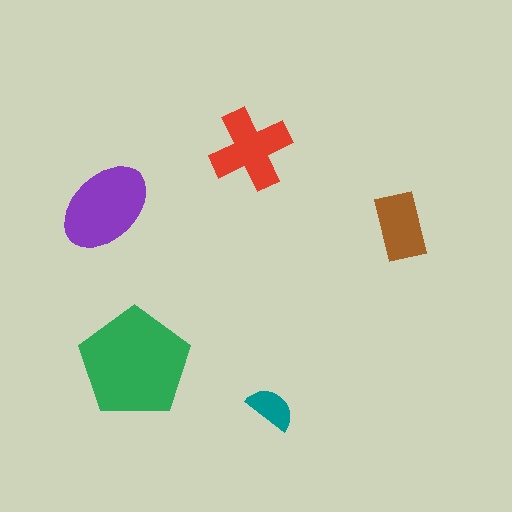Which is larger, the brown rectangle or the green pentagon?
The green pentagon.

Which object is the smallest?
The teal semicircle.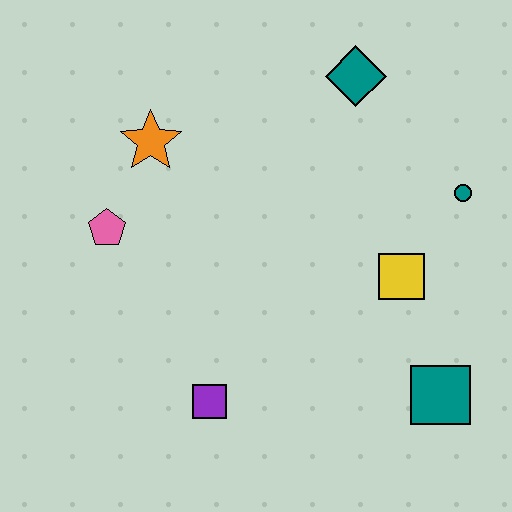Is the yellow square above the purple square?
Yes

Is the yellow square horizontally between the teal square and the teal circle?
No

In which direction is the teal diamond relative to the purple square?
The teal diamond is above the purple square.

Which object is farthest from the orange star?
The teal square is farthest from the orange star.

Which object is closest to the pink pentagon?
The orange star is closest to the pink pentagon.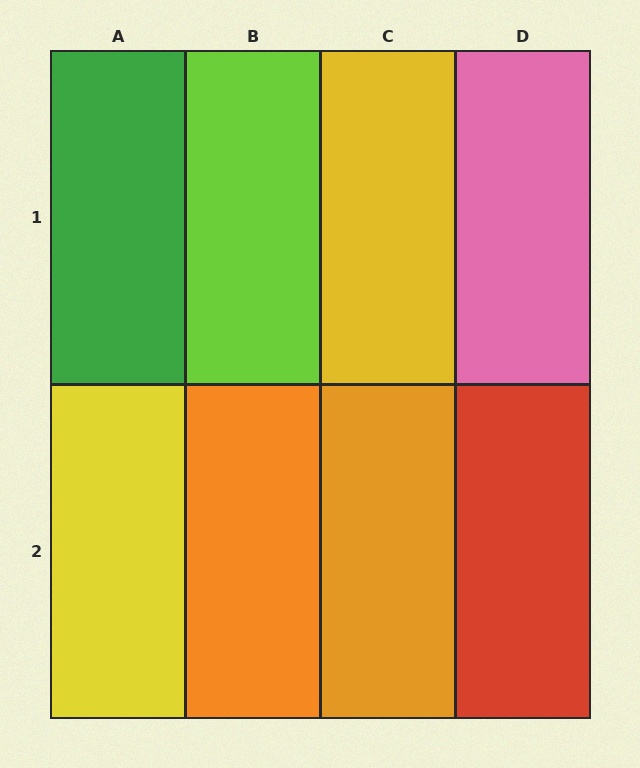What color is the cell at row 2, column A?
Yellow.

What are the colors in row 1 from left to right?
Green, lime, yellow, pink.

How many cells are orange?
2 cells are orange.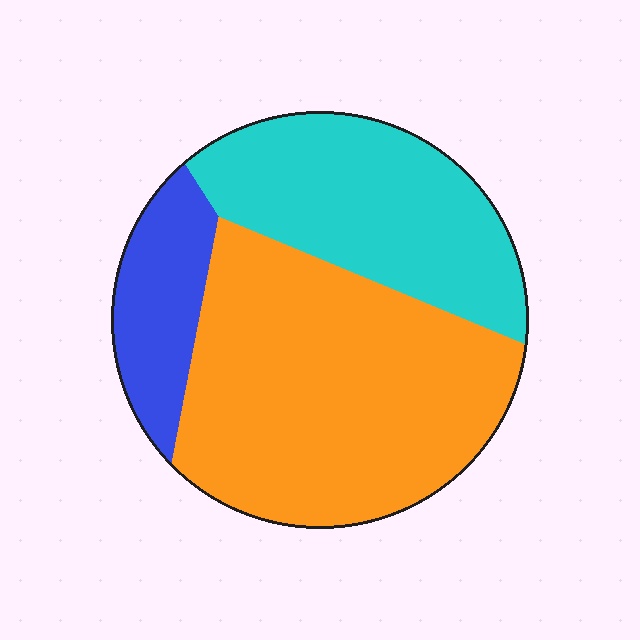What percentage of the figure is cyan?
Cyan takes up about one third (1/3) of the figure.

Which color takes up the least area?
Blue, at roughly 15%.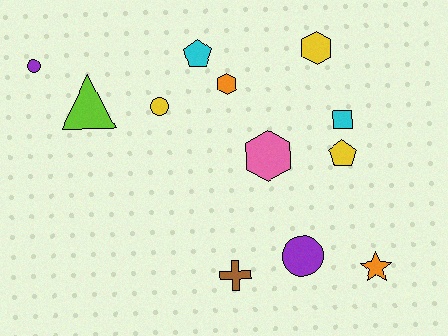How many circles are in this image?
There are 3 circles.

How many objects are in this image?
There are 12 objects.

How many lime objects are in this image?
There is 1 lime object.